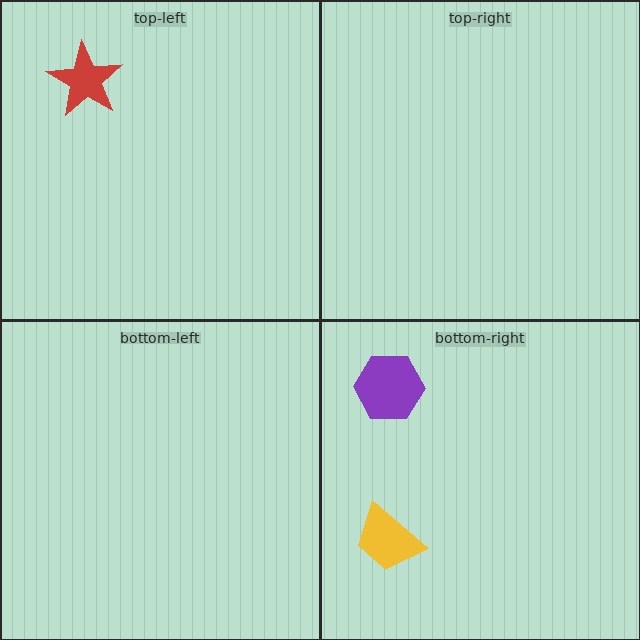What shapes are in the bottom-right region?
The purple hexagon, the yellow trapezoid.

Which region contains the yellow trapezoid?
The bottom-right region.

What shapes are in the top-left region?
The red star.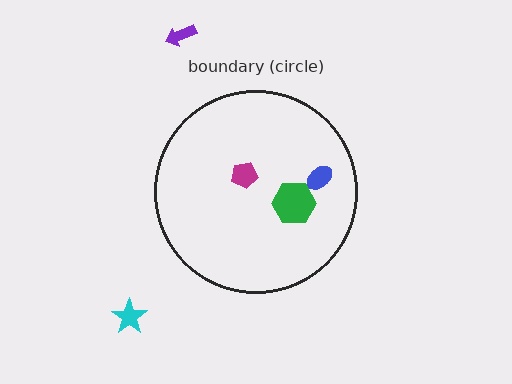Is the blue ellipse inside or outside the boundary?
Inside.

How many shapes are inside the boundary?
3 inside, 2 outside.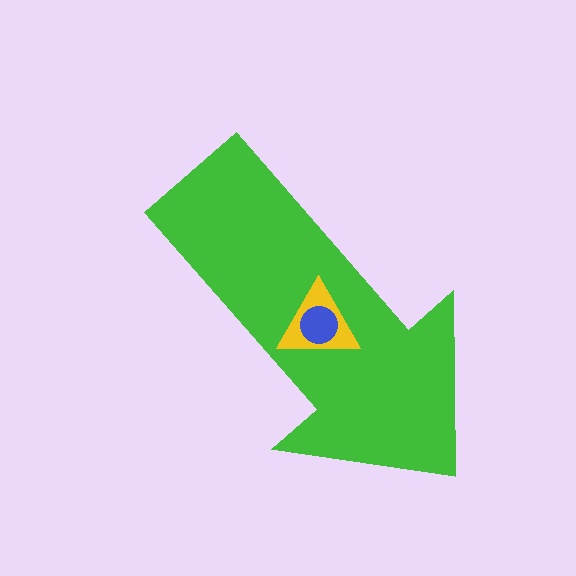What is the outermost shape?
The green arrow.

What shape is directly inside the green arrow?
The yellow triangle.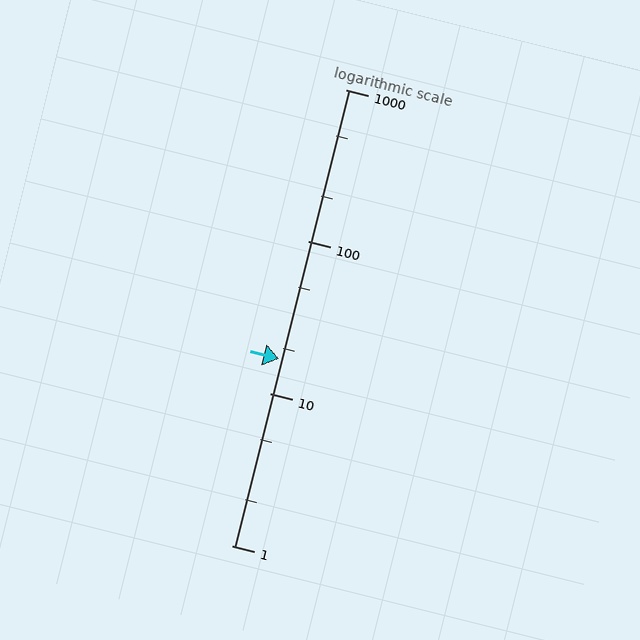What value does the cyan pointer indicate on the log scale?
The pointer indicates approximately 17.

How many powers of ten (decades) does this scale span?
The scale spans 3 decades, from 1 to 1000.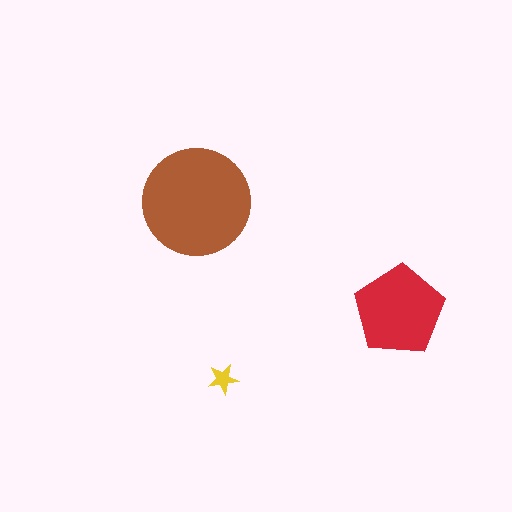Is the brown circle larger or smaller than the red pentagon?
Larger.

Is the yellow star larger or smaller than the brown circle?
Smaller.